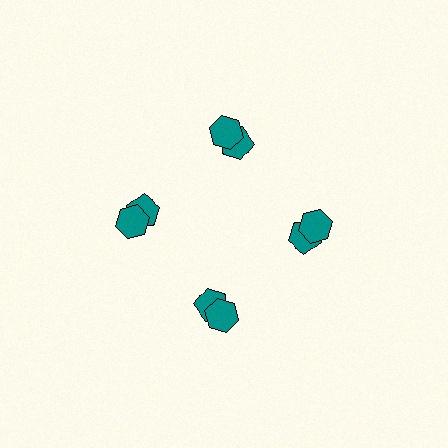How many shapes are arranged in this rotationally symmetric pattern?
There are 8 shapes, arranged in 4 groups of 2.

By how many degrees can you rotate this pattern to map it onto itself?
The pattern maps onto itself every 90 degrees of rotation.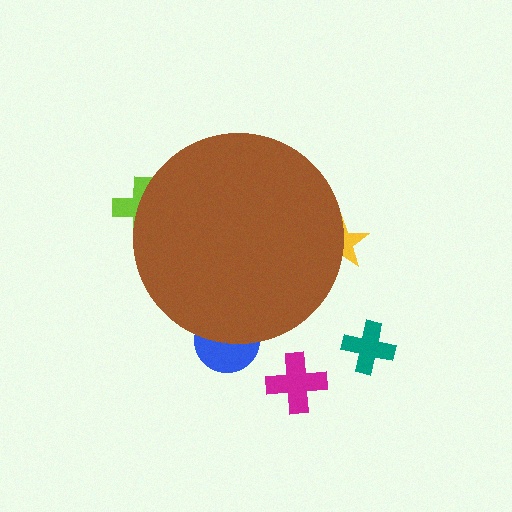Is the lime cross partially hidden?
Yes, the lime cross is partially hidden behind the brown circle.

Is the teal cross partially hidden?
No, the teal cross is fully visible.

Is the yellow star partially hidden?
Yes, the yellow star is partially hidden behind the brown circle.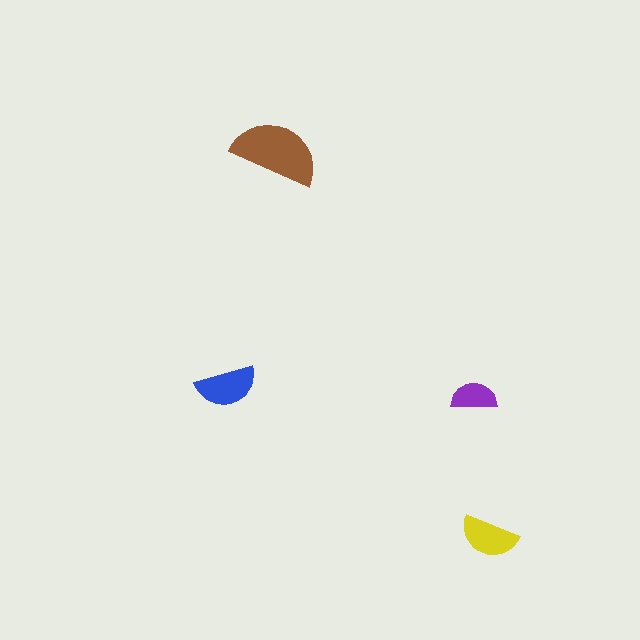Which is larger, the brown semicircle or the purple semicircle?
The brown one.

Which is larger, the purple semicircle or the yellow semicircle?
The yellow one.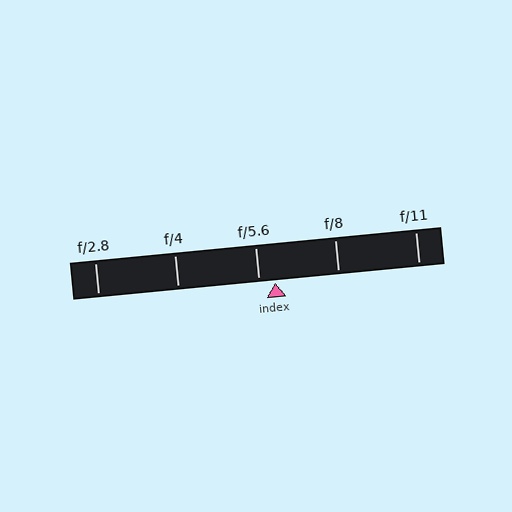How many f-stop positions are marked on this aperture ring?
There are 5 f-stop positions marked.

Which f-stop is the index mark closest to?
The index mark is closest to f/5.6.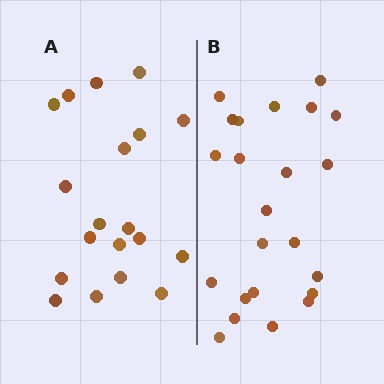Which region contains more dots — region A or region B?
Region B (the right region) has more dots.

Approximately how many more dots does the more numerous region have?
Region B has about 4 more dots than region A.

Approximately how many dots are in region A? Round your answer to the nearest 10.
About 20 dots. (The exact count is 19, which rounds to 20.)